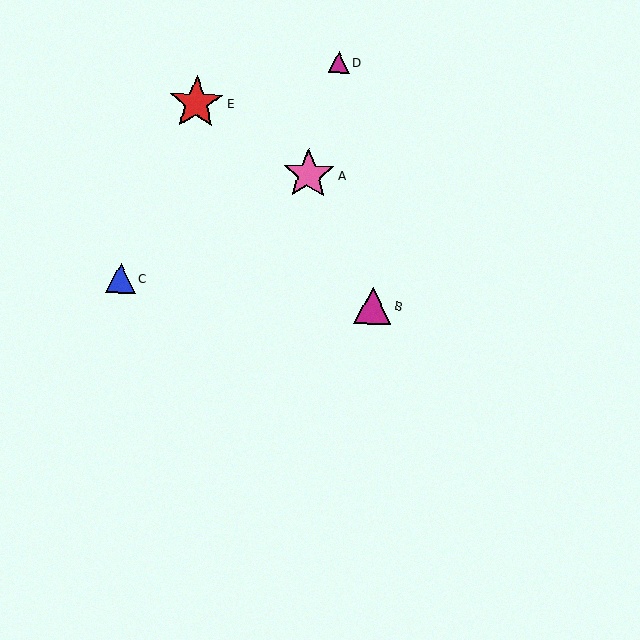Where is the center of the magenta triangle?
The center of the magenta triangle is at (373, 306).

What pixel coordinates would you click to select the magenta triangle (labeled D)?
Click at (339, 62) to select the magenta triangle D.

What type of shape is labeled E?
Shape E is a red star.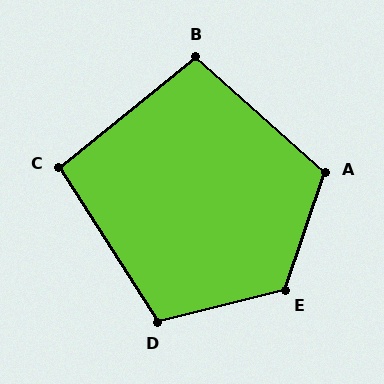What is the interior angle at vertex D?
Approximately 108 degrees (obtuse).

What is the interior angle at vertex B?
Approximately 99 degrees (obtuse).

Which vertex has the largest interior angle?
E, at approximately 124 degrees.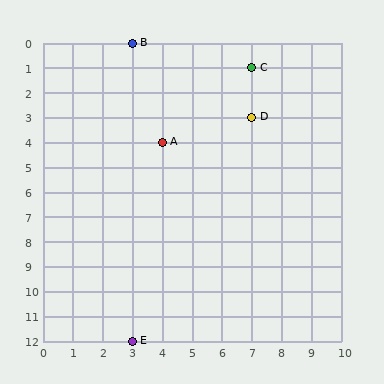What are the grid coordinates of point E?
Point E is at grid coordinates (3, 12).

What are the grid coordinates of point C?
Point C is at grid coordinates (7, 1).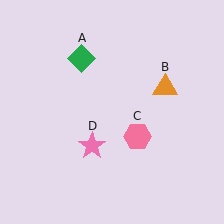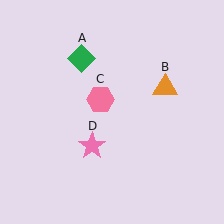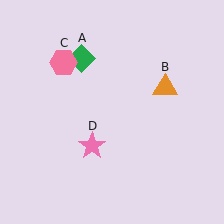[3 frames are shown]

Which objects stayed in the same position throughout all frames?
Green diamond (object A) and orange triangle (object B) and pink star (object D) remained stationary.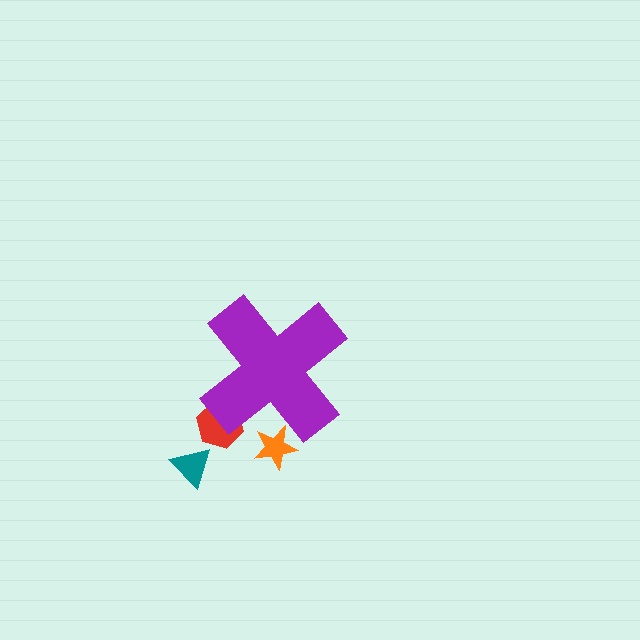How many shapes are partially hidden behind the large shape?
2 shapes are partially hidden.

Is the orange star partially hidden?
Yes, the orange star is partially hidden behind the purple cross.